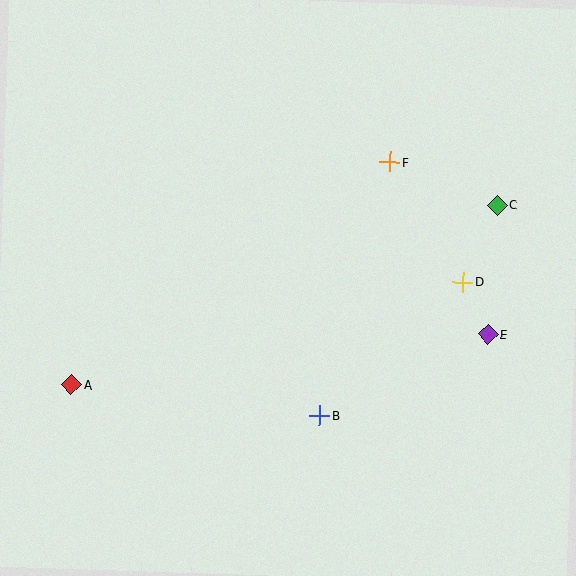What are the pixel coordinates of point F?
Point F is at (390, 162).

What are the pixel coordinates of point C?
Point C is at (497, 205).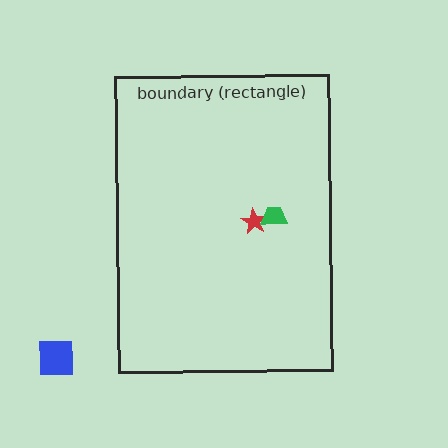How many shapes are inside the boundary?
2 inside, 1 outside.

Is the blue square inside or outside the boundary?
Outside.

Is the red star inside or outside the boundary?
Inside.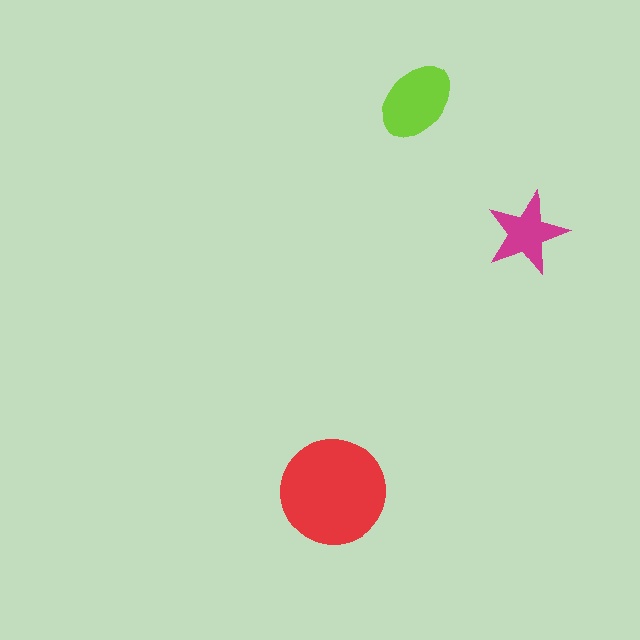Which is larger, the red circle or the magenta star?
The red circle.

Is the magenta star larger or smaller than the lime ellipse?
Smaller.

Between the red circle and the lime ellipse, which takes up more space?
The red circle.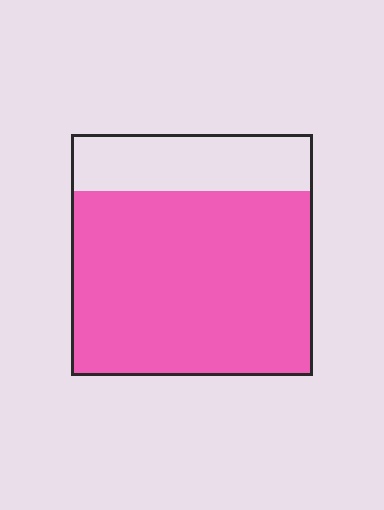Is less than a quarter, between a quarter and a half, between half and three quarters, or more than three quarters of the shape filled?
More than three quarters.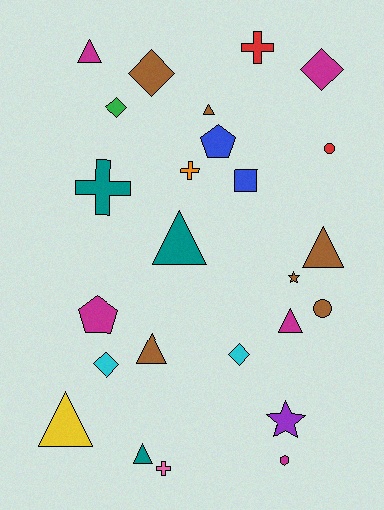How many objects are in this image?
There are 25 objects.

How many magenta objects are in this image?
There are 5 magenta objects.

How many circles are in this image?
There are 2 circles.